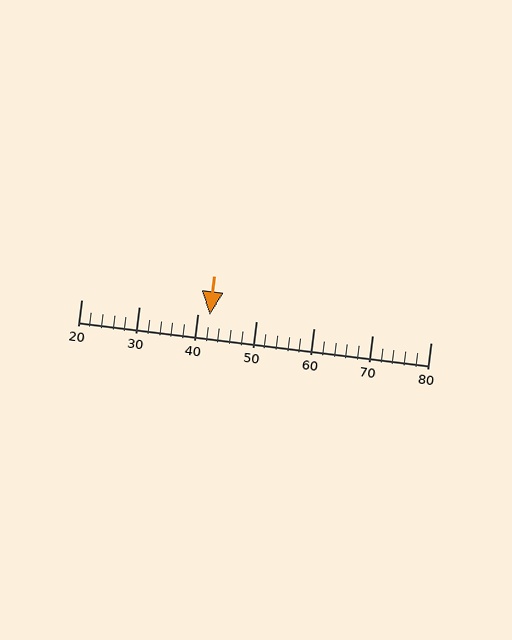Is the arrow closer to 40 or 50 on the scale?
The arrow is closer to 40.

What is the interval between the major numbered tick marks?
The major tick marks are spaced 10 units apart.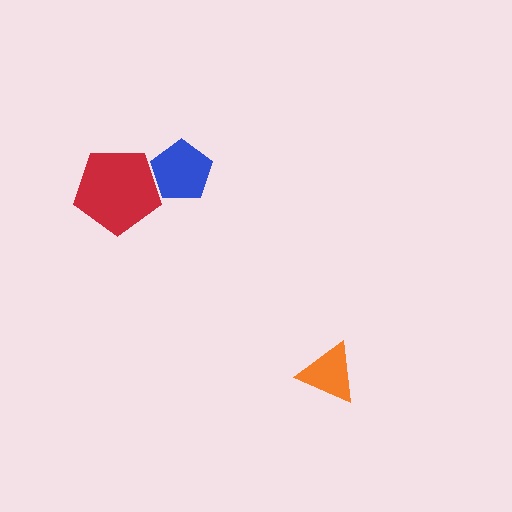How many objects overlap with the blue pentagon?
1 object overlaps with the blue pentagon.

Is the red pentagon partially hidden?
Yes, it is partially covered by another shape.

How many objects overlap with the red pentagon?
1 object overlaps with the red pentagon.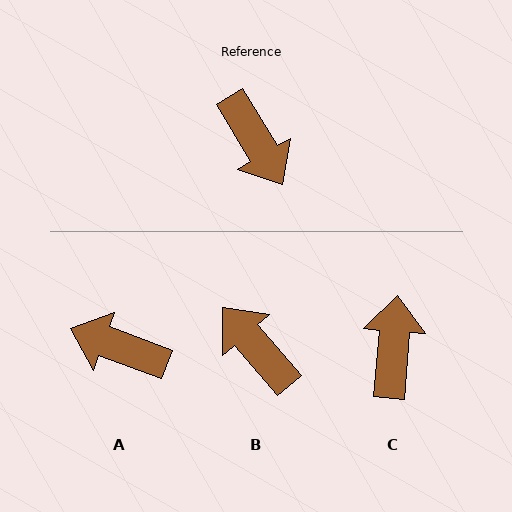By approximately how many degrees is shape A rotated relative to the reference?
Approximately 141 degrees clockwise.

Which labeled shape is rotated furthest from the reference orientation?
B, about 170 degrees away.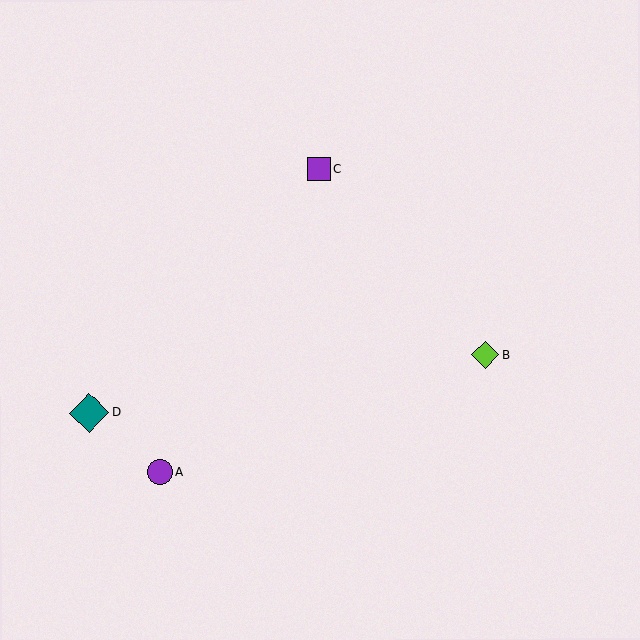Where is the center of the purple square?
The center of the purple square is at (319, 169).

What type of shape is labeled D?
Shape D is a teal diamond.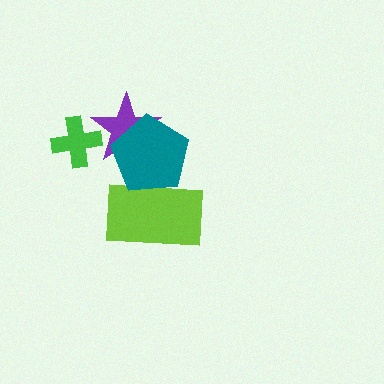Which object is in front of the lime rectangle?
The teal pentagon is in front of the lime rectangle.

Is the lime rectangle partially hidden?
Yes, it is partially covered by another shape.